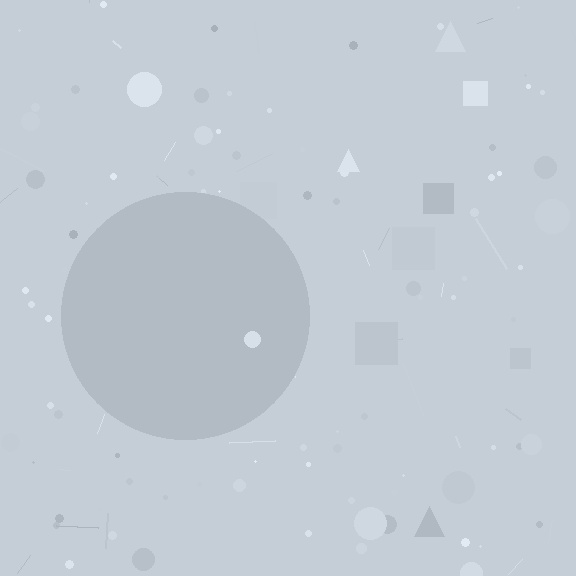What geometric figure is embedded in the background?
A circle is embedded in the background.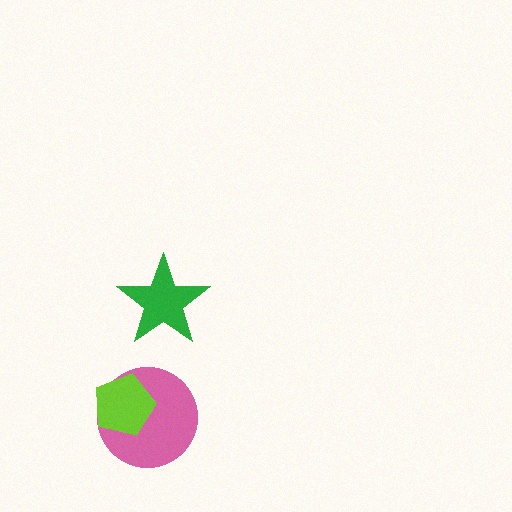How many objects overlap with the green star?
0 objects overlap with the green star.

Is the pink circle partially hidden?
Yes, it is partially covered by another shape.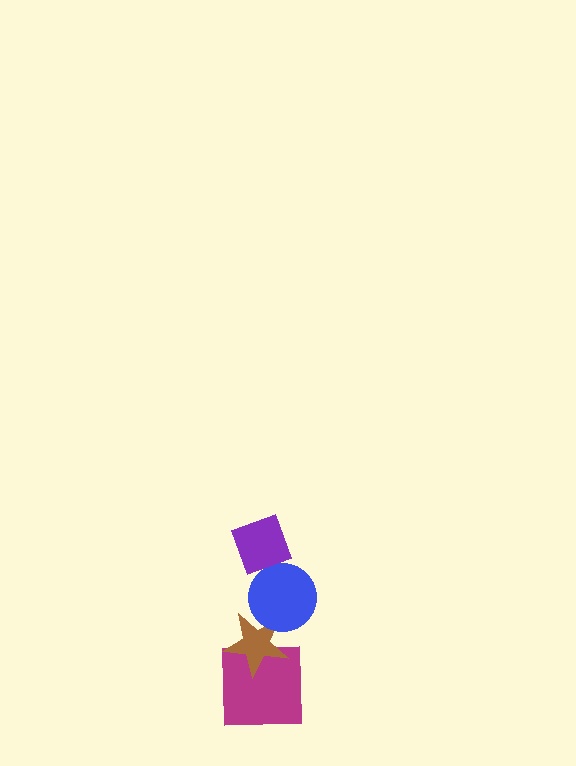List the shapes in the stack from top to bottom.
From top to bottom: the purple diamond, the blue circle, the brown star, the magenta square.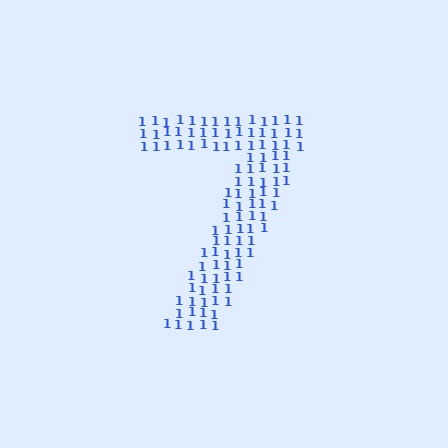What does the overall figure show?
The overall figure shows the digit 7.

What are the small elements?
The small elements are digit 1's.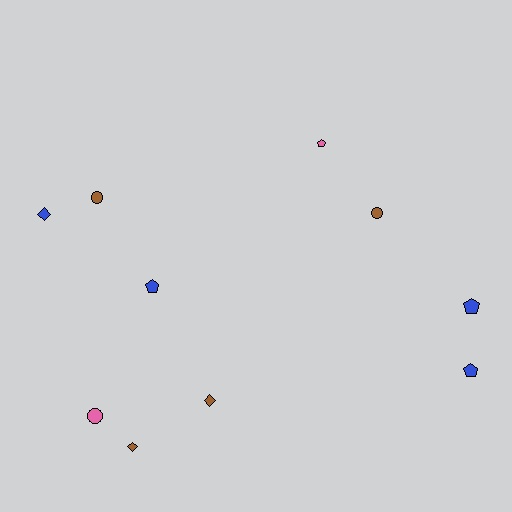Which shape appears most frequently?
Pentagon, with 4 objects.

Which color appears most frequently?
Blue, with 4 objects.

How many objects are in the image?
There are 10 objects.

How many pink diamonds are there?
There are no pink diamonds.